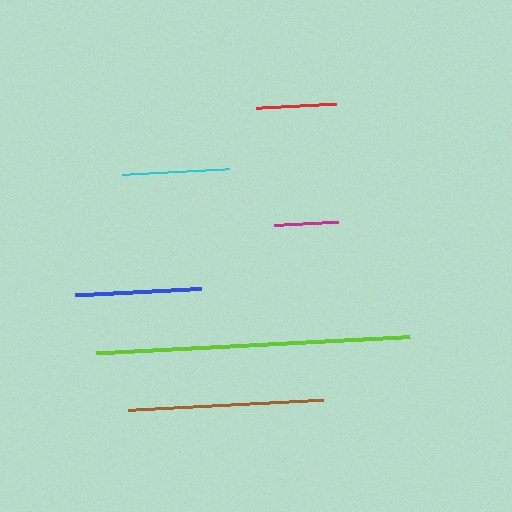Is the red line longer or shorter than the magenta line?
The red line is longer than the magenta line.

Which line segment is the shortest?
The magenta line is the shortest at approximately 64 pixels.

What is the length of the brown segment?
The brown segment is approximately 195 pixels long.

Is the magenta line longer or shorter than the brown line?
The brown line is longer than the magenta line.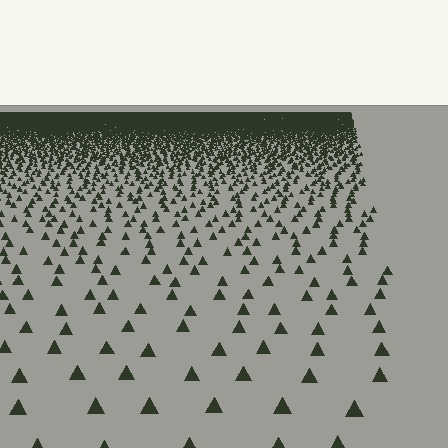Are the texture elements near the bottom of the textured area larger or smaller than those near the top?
Larger. Near the bottom, elements are closer to the viewer and appear at a bigger on-screen size.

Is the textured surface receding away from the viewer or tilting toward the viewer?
The surface is receding away from the viewer. Texture elements get smaller and denser toward the top.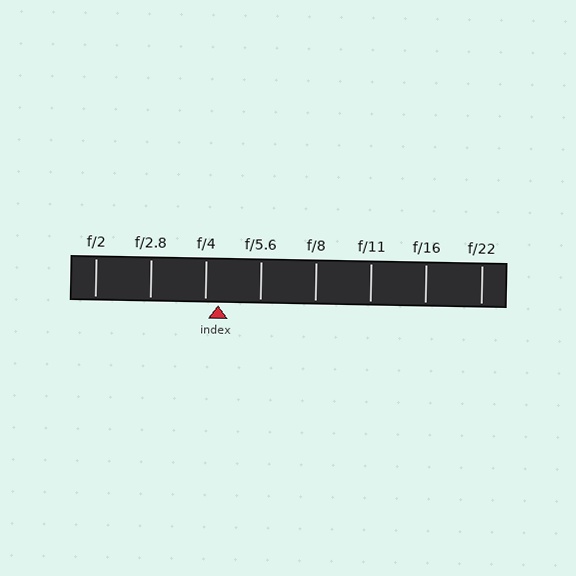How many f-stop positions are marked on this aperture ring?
There are 8 f-stop positions marked.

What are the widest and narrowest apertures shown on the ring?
The widest aperture shown is f/2 and the narrowest is f/22.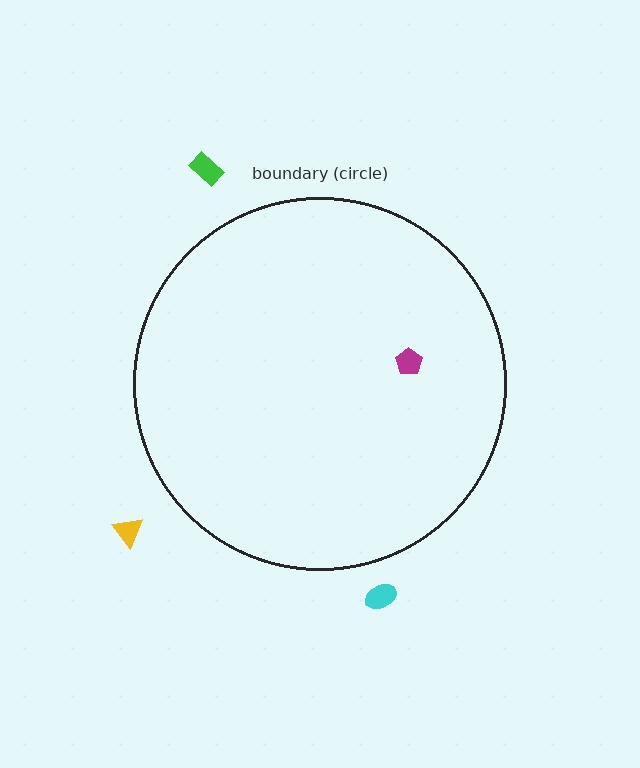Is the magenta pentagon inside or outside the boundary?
Inside.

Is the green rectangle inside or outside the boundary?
Outside.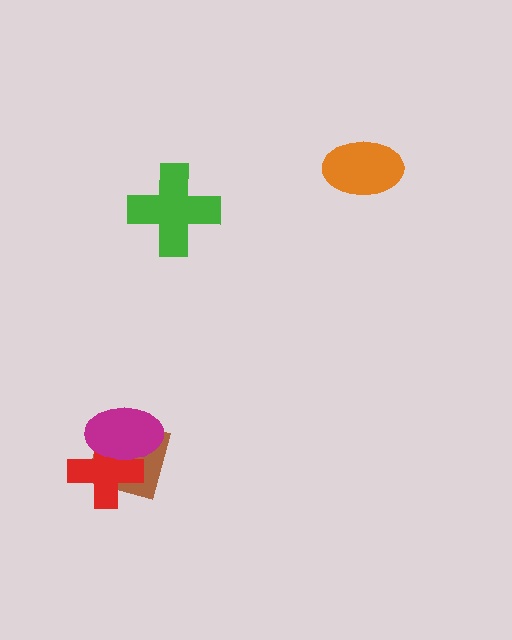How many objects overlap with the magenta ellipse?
2 objects overlap with the magenta ellipse.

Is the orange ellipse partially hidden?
No, no other shape covers it.